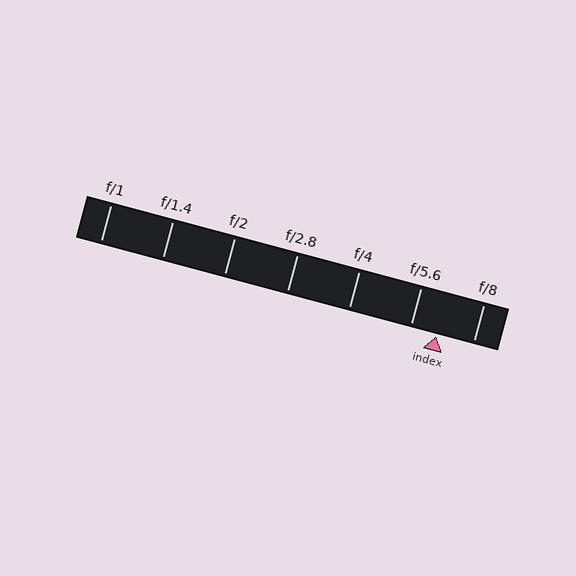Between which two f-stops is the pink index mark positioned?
The index mark is between f/5.6 and f/8.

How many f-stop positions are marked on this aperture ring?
There are 7 f-stop positions marked.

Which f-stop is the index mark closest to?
The index mark is closest to f/5.6.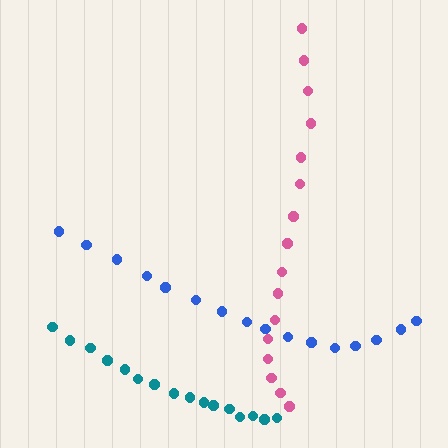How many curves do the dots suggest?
There are 3 distinct paths.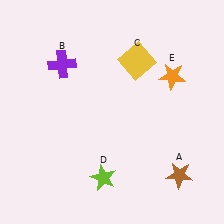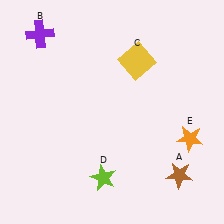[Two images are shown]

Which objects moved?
The objects that moved are: the purple cross (B), the orange star (E).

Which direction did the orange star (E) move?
The orange star (E) moved down.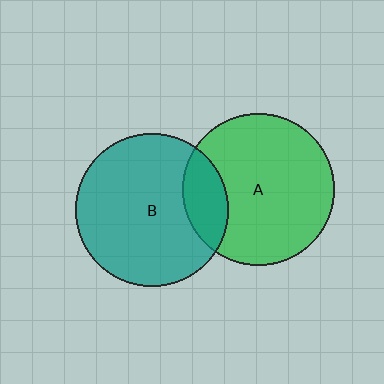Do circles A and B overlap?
Yes.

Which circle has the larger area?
Circle B (teal).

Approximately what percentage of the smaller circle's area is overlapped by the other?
Approximately 20%.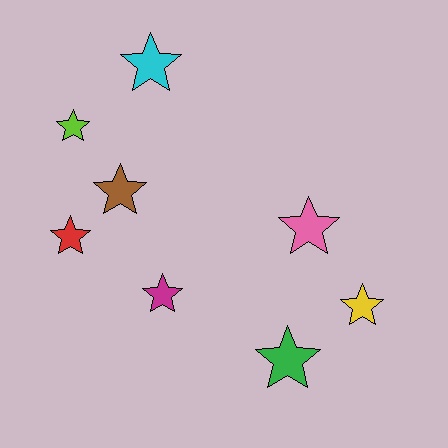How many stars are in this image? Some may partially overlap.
There are 8 stars.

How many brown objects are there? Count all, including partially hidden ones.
There is 1 brown object.